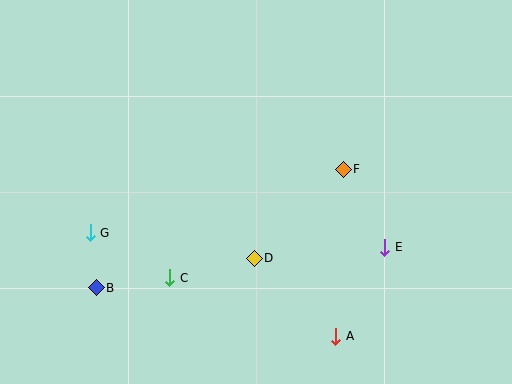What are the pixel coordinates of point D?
Point D is at (254, 258).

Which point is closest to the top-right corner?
Point F is closest to the top-right corner.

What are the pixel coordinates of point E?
Point E is at (385, 247).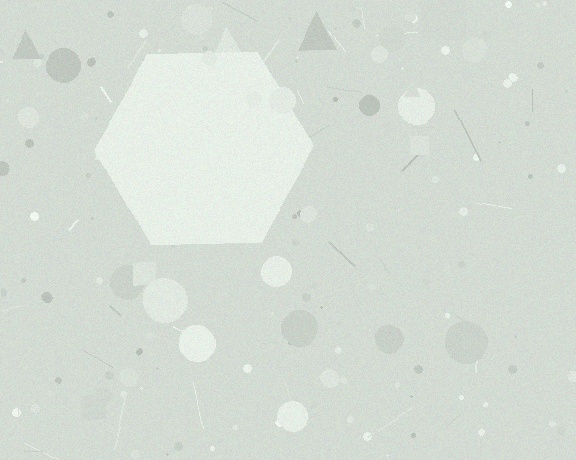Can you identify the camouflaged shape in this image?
The camouflaged shape is a hexagon.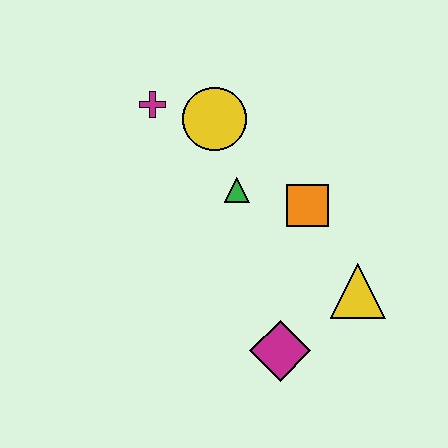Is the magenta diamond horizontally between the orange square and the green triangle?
Yes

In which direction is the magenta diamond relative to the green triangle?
The magenta diamond is below the green triangle.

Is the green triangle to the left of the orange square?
Yes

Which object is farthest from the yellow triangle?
The magenta cross is farthest from the yellow triangle.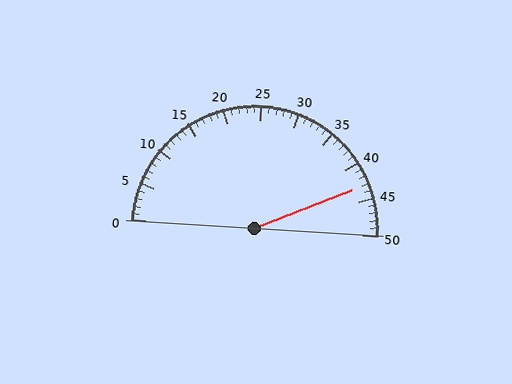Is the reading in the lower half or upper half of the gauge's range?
The reading is in the upper half of the range (0 to 50).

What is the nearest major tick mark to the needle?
The nearest major tick mark is 45.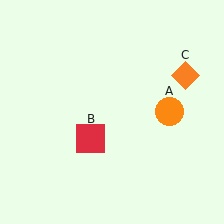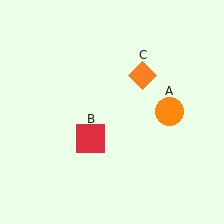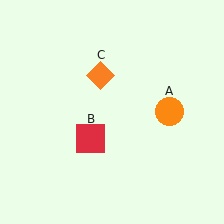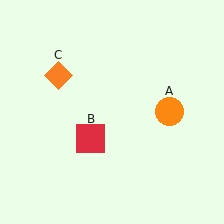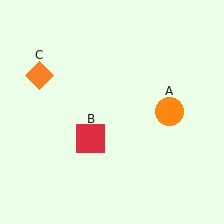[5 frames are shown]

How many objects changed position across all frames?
1 object changed position: orange diamond (object C).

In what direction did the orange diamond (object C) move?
The orange diamond (object C) moved left.